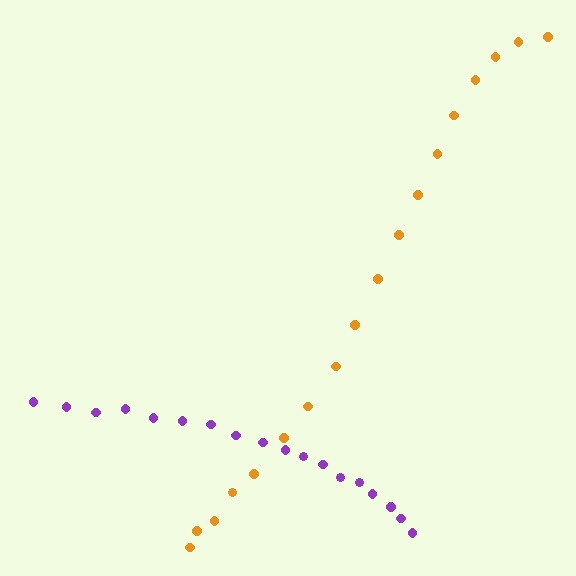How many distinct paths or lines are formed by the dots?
There are 2 distinct paths.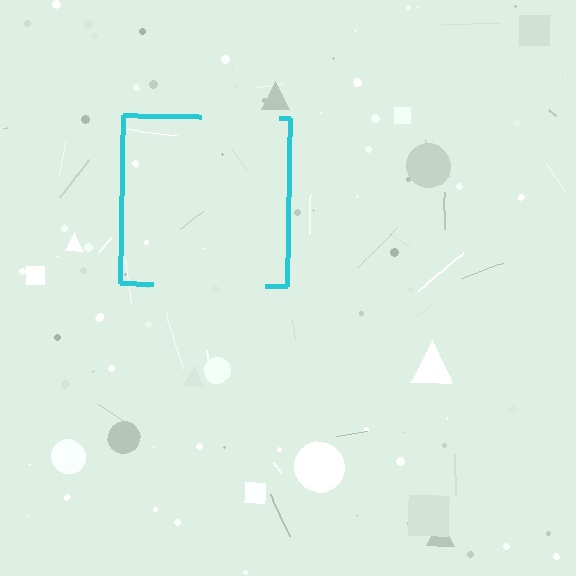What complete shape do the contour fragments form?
The contour fragments form a square.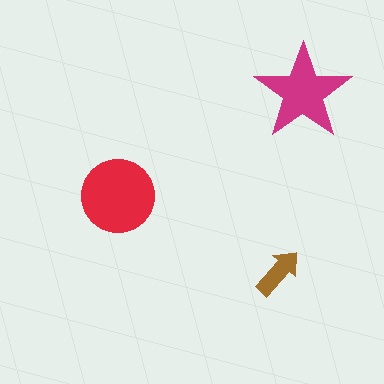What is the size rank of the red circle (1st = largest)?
1st.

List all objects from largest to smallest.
The red circle, the magenta star, the brown arrow.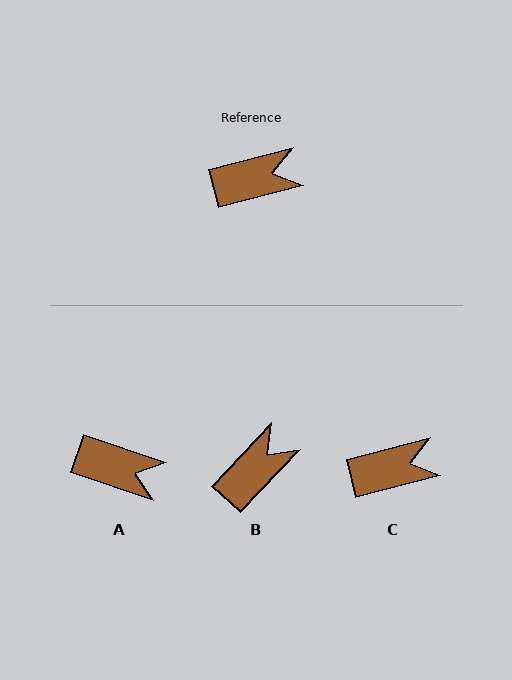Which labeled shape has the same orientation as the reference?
C.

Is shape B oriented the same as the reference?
No, it is off by about 33 degrees.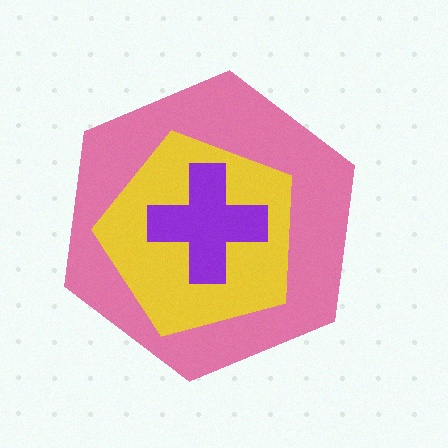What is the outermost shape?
The pink hexagon.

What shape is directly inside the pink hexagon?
The yellow pentagon.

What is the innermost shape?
The purple cross.